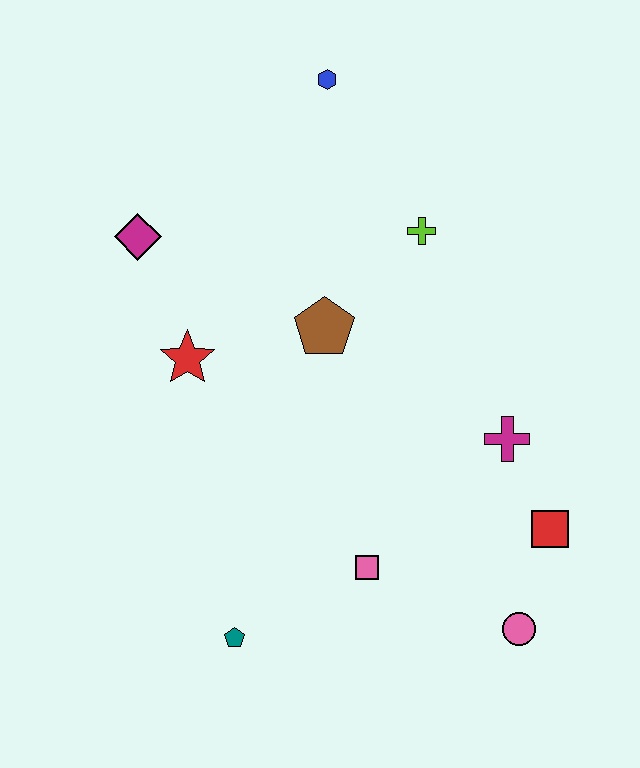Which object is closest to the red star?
The magenta diamond is closest to the red star.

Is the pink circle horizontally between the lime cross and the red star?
No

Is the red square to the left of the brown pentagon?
No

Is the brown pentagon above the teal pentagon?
Yes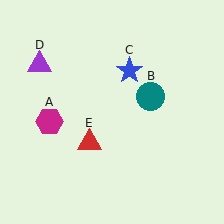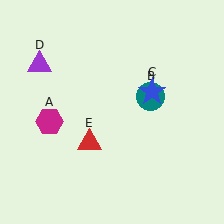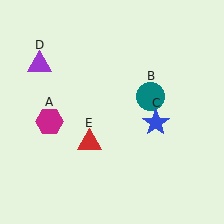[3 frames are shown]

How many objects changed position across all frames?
1 object changed position: blue star (object C).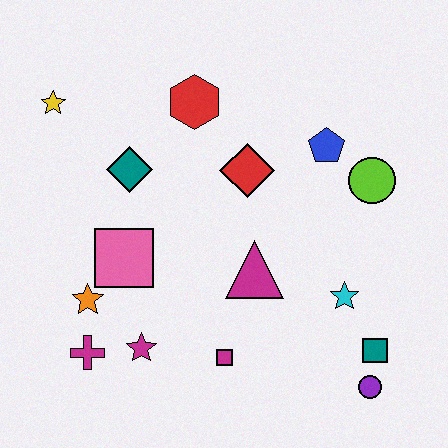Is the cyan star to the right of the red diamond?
Yes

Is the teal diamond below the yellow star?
Yes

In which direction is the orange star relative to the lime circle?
The orange star is to the left of the lime circle.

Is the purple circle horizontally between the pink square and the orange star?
No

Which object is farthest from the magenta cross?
The lime circle is farthest from the magenta cross.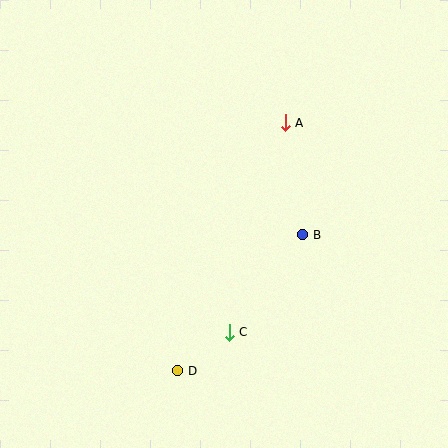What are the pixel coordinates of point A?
Point A is at (285, 123).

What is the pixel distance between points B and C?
The distance between B and C is 122 pixels.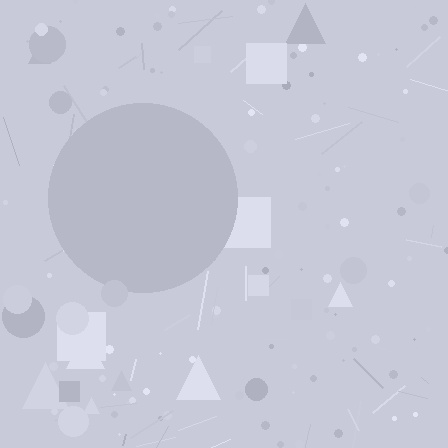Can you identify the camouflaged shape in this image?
The camouflaged shape is a circle.